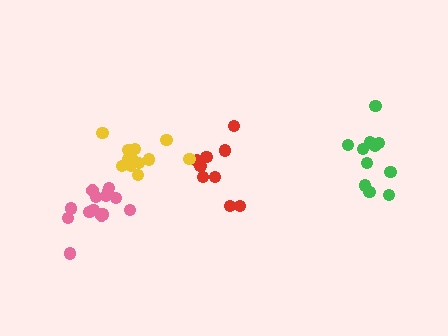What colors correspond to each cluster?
The clusters are colored: pink, red, green, yellow.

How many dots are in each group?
Group 1: 15 dots, Group 2: 9 dots, Group 3: 11 dots, Group 4: 12 dots (47 total).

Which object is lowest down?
The pink cluster is bottommost.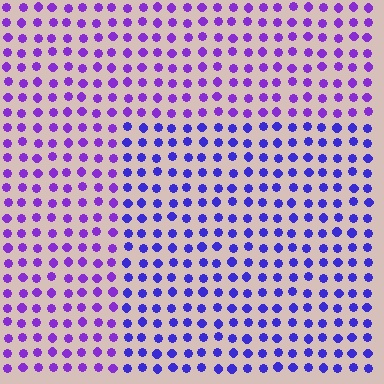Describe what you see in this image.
The image is filled with small purple elements in a uniform arrangement. A rectangle-shaped region is visible where the elements are tinted to a slightly different hue, forming a subtle color boundary.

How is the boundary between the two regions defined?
The boundary is defined purely by a slight shift in hue (about 28 degrees). Spacing, size, and orientation are identical on both sides.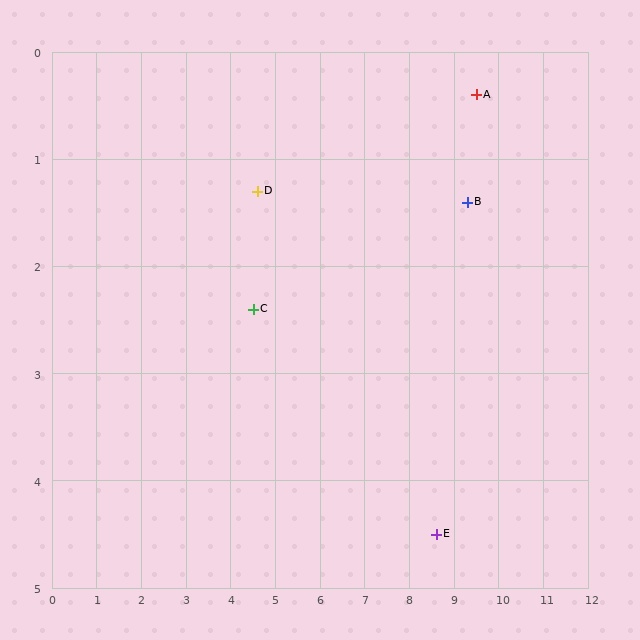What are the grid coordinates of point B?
Point B is at approximately (9.3, 1.4).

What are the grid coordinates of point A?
Point A is at approximately (9.5, 0.4).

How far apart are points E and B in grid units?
Points E and B are about 3.2 grid units apart.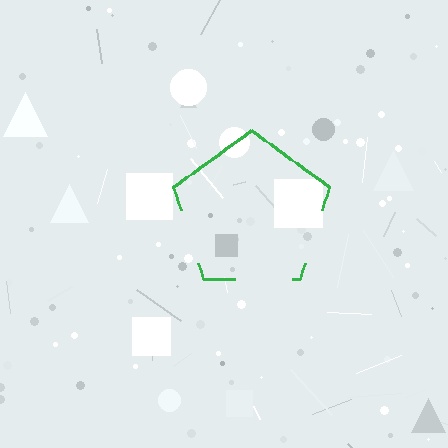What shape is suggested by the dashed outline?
The dashed outline suggests a pentagon.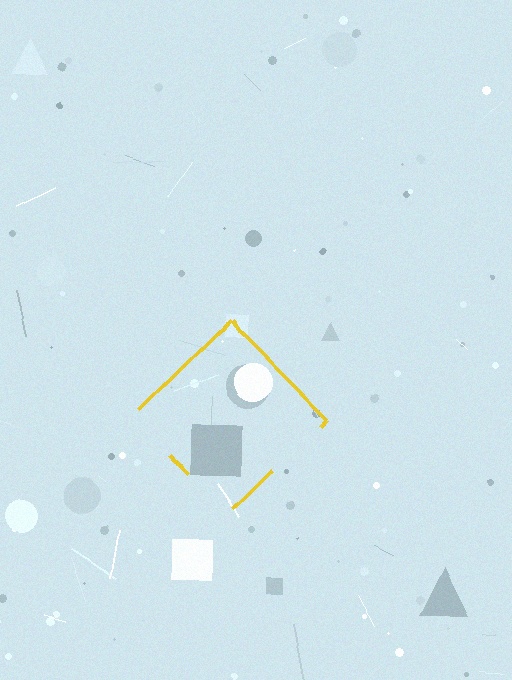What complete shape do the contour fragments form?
The contour fragments form a diamond.